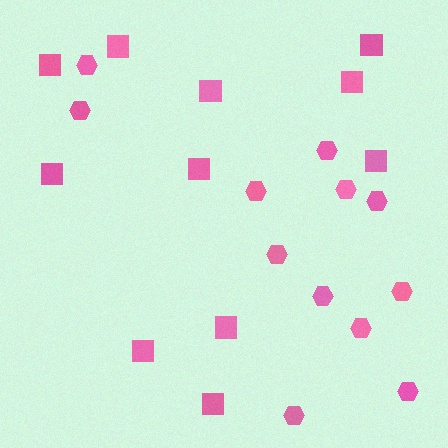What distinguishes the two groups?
There are 2 groups: one group of hexagons (12) and one group of squares (11).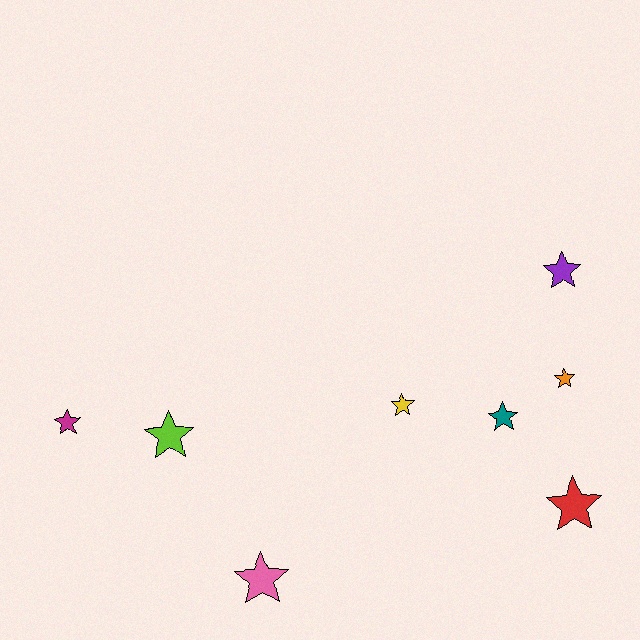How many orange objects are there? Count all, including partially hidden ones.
There is 1 orange object.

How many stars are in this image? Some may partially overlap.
There are 8 stars.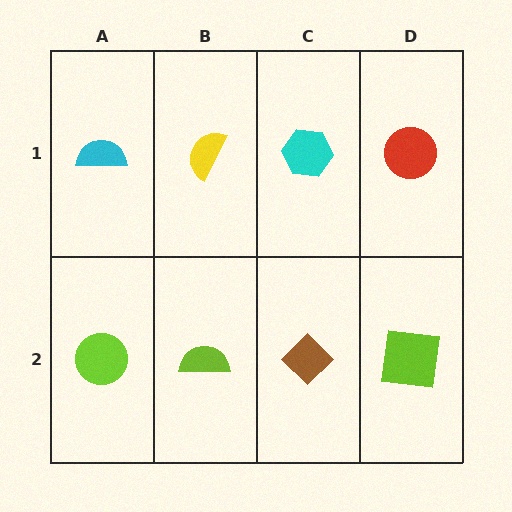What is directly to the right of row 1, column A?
A yellow semicircle.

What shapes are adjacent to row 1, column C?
A brown diamond (row 2, column C), a yellow semicircle (row 1, column B), a red circle (row 1, column D).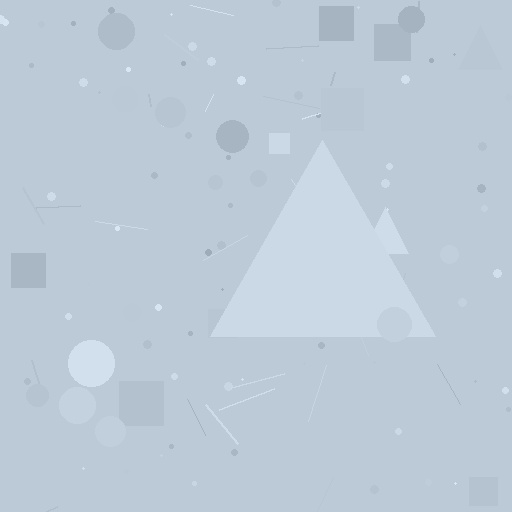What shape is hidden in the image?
A triangle is hidden in the image.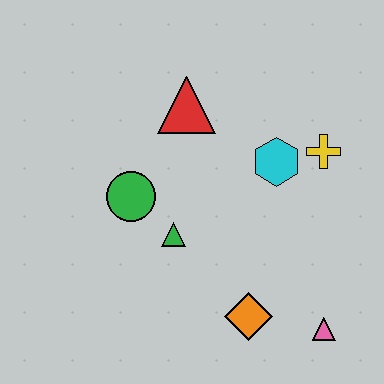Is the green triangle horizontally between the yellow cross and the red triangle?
No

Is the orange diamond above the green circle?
No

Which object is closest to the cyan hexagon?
The yellow cross is closest to the cyan hexagon.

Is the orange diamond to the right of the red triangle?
Yes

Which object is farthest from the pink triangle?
The red triangle is farthest from the pink triangle.